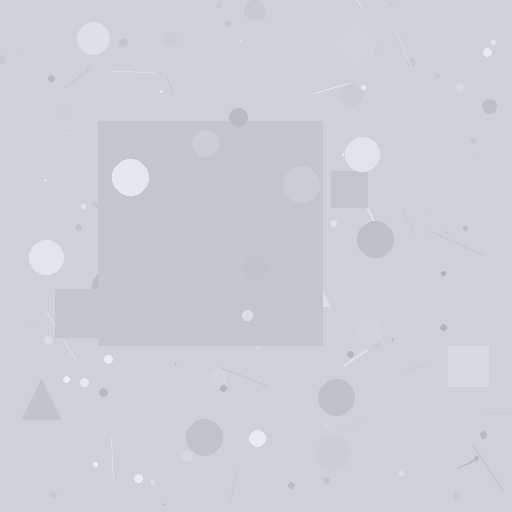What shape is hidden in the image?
A square is hidden in the image.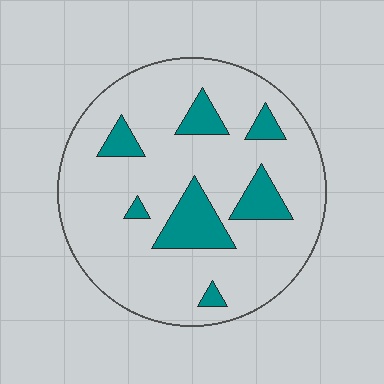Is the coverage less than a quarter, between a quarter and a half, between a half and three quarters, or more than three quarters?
Less than a quarter.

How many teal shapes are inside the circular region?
7.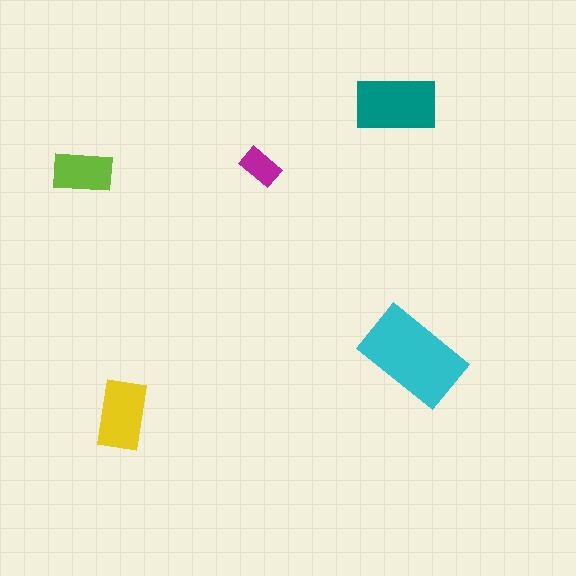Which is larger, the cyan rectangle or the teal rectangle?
The cyan one.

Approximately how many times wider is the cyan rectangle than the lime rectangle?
About 1.5 times wider.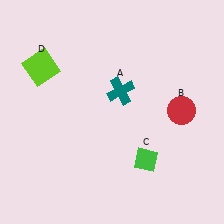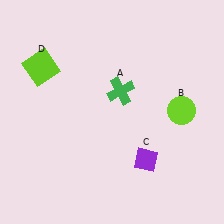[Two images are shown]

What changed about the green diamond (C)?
In Image 1, C is green. In Image 2, it changed to purple.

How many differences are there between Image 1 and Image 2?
There are 3 differences between the two images.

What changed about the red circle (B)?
In Image 1, B is red. In Image 2, it changed to lime.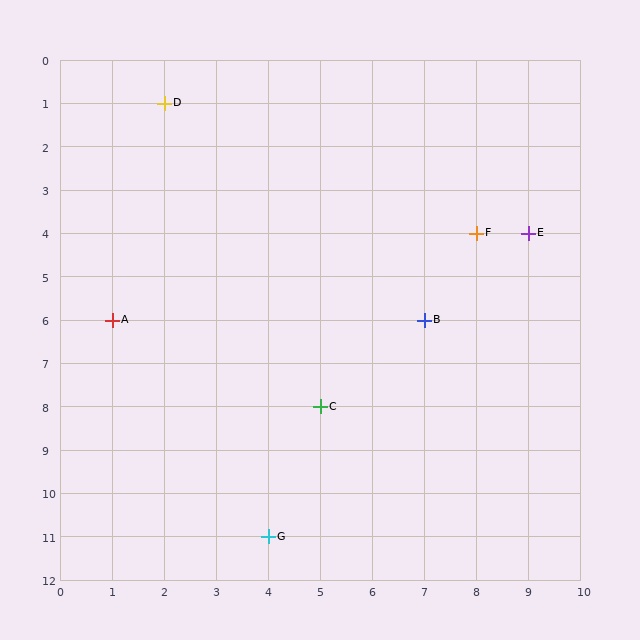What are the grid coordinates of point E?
Point E is at grid coordinates (9, 4).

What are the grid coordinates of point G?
Point G is at grid coordinates (4, 11).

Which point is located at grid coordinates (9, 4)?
Point E is at (9, 4).